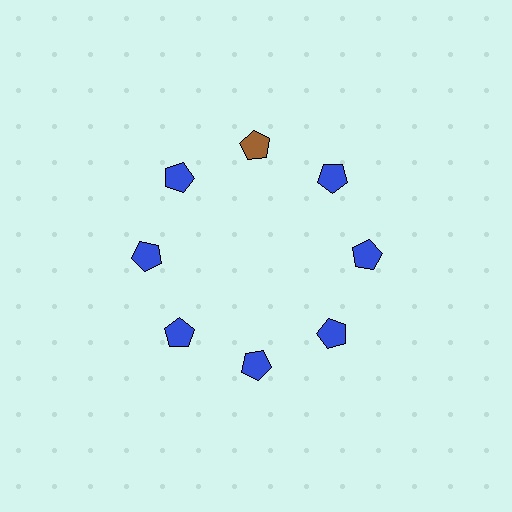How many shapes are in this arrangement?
There are 8 shapes arranged in a ring pattern.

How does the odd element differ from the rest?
It has a different color: brown instead of blue.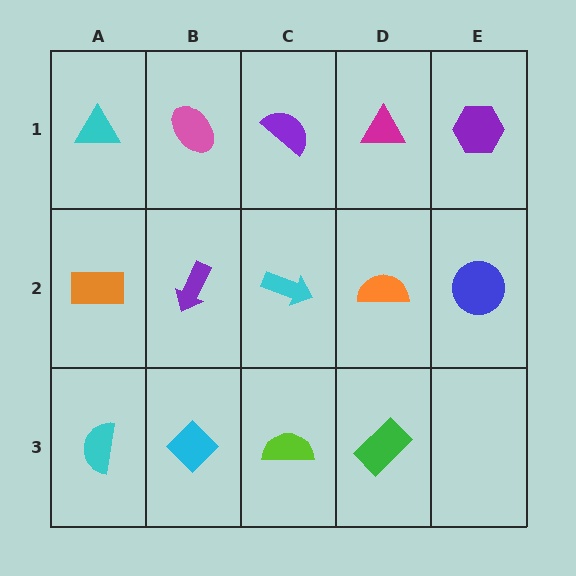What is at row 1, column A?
A cyan triangle.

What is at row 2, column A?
An orange rectangle.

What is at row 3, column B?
A cyan diamond.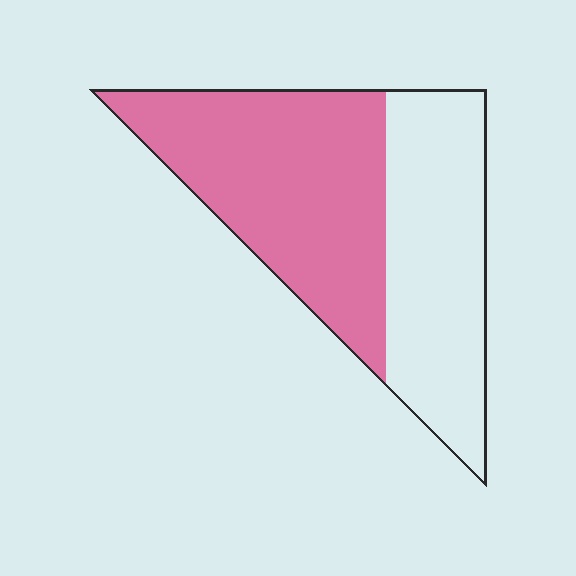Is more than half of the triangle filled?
Yes.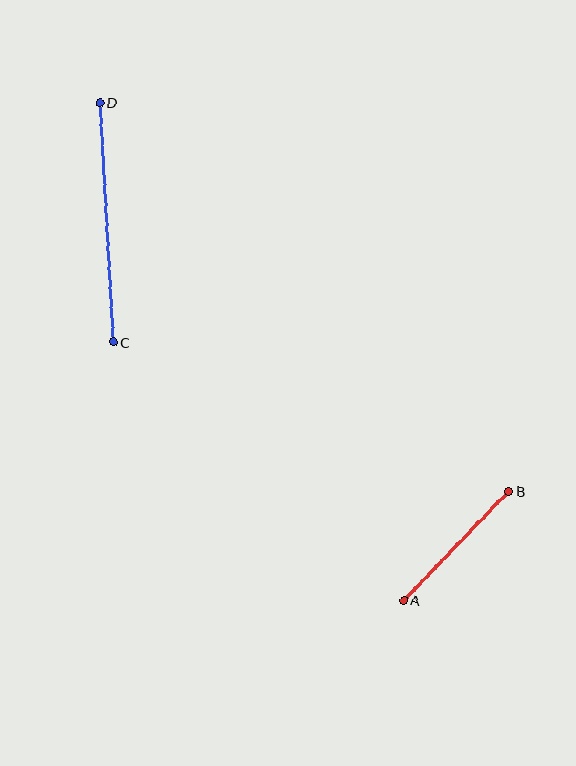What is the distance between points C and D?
The distance is approximately 240 pixels.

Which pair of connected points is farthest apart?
Points C and D are farthest apart.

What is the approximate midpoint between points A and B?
The midpoint is at approximately (456, 546) pixels.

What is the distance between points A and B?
The distance is approximately 152 pixels.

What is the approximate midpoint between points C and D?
The midpoint is at approximately (107, 222) pixels.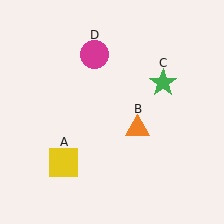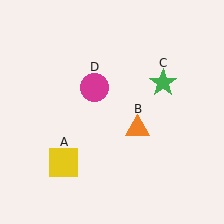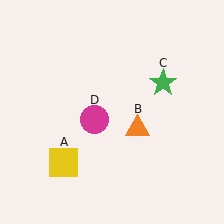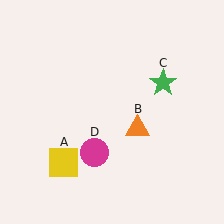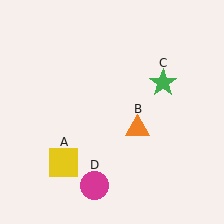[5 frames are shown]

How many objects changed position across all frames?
1 object changed position: magenta circle (object D).